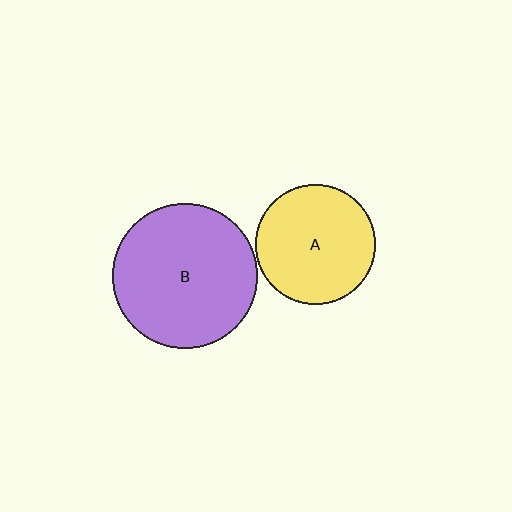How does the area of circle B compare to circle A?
Approximately 1.5 times.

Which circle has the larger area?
Circle B (purple).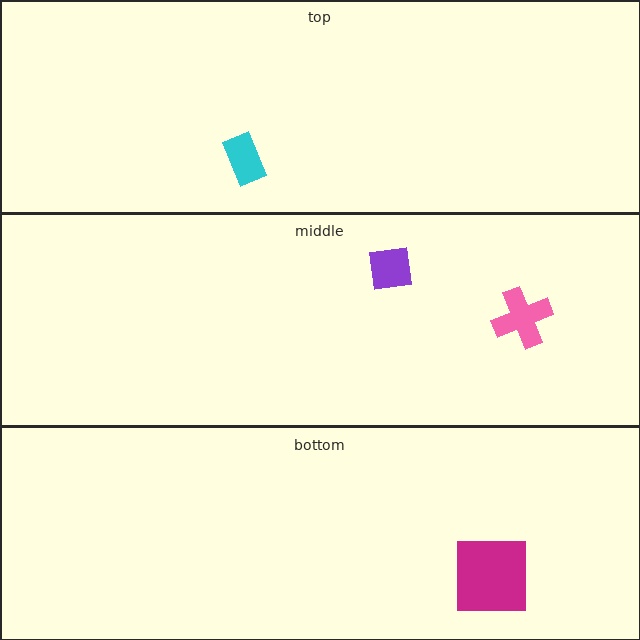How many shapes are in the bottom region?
1.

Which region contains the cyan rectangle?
The top region.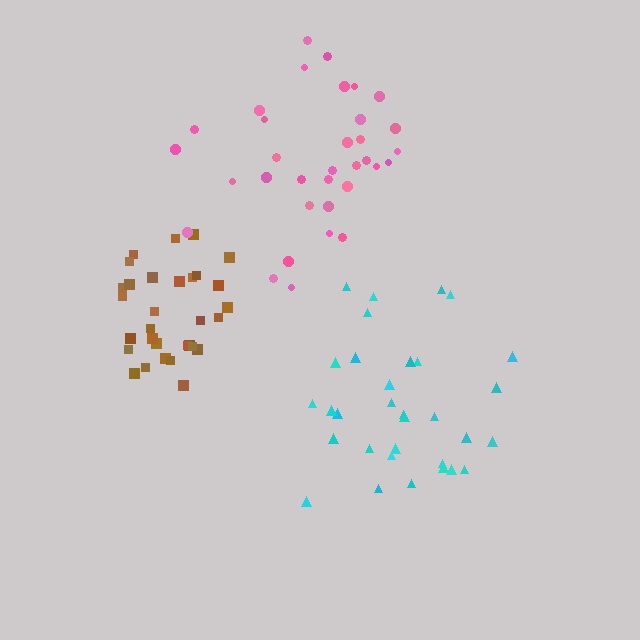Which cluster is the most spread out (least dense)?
Pink.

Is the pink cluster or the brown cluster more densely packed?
Brown.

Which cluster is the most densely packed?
Brown.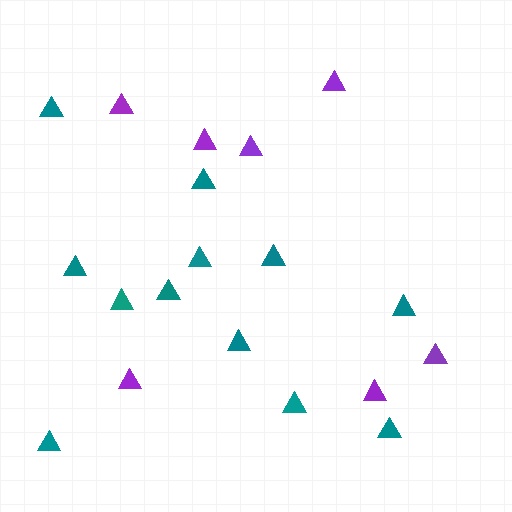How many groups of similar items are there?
There are 2 groups: one group of purple triangles (7) and one group of teal triangles (12).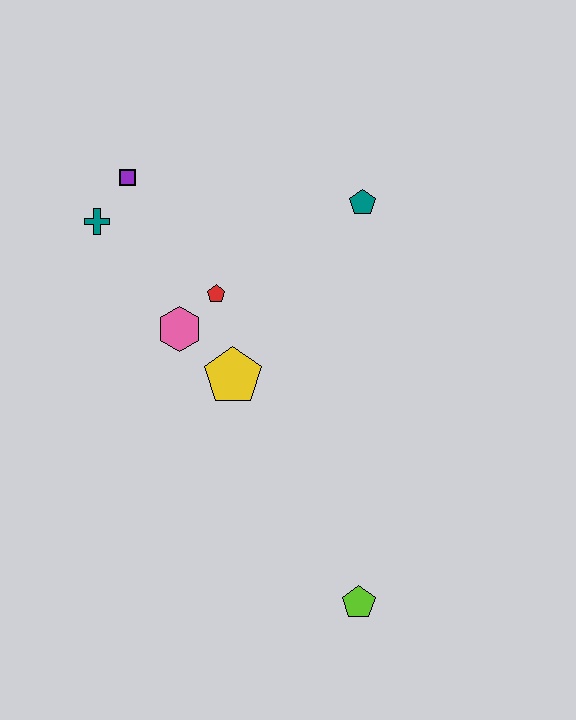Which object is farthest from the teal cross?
The lime pentagon is farthest from the teal cross.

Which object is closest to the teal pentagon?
The red pentagon is closest to the teal pentagon.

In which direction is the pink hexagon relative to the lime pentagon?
The pink hexagon is above the lime pentagon.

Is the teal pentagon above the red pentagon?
Yes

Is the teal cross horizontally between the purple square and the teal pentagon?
No